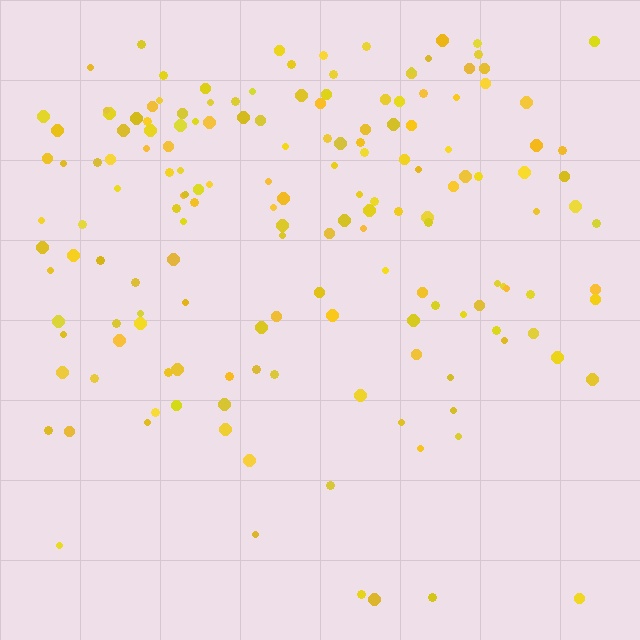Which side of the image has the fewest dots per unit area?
The bottom.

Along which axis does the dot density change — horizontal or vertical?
Vertical.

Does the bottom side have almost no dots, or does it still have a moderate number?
Still a moderate number, just noticeably fewer than the top.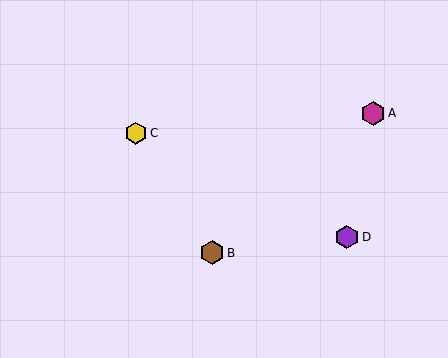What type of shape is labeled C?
Shape C is a yellow hexagon.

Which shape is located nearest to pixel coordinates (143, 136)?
The yellow hexagon (labeled C) at (136, 133) is nearest to that location.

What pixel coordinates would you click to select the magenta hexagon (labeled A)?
Click at (373, 113) to select the magenta hexagon A.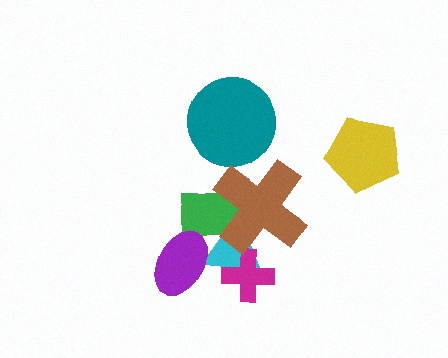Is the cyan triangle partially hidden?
Yes, it is partially covered by another shape.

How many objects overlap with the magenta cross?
1 object overlaps with the magenta cross.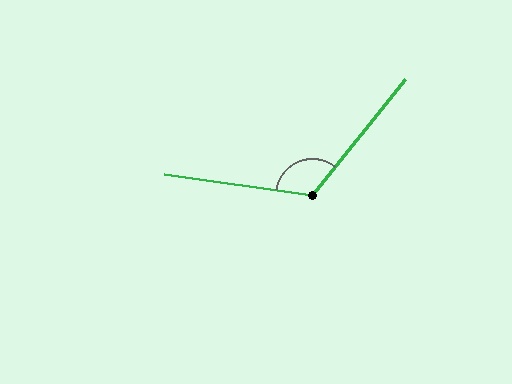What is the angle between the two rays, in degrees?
Approximately 121 degrees.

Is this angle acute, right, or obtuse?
It is obtuse.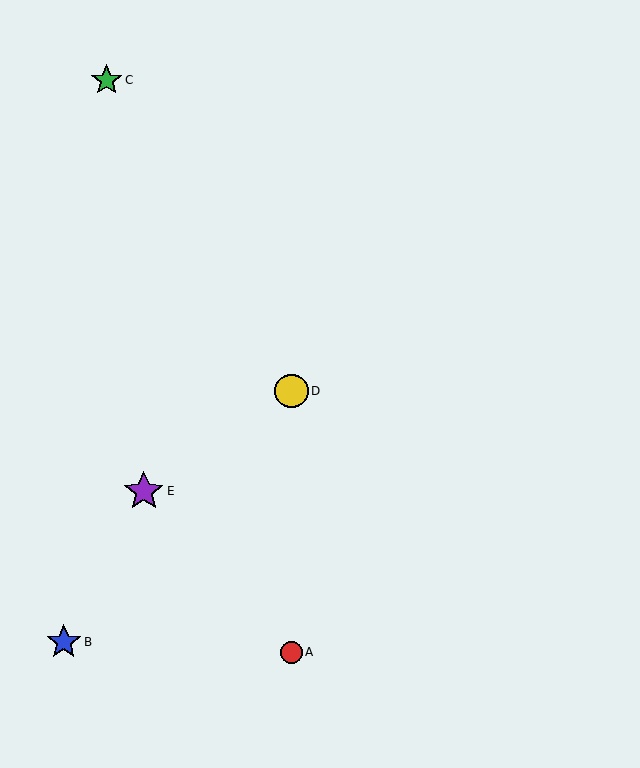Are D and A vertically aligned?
Yes, both are at x≈291.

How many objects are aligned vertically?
2 objects (A, D) are aligned vertically.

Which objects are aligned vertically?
Objects A, D are aligned vertically.